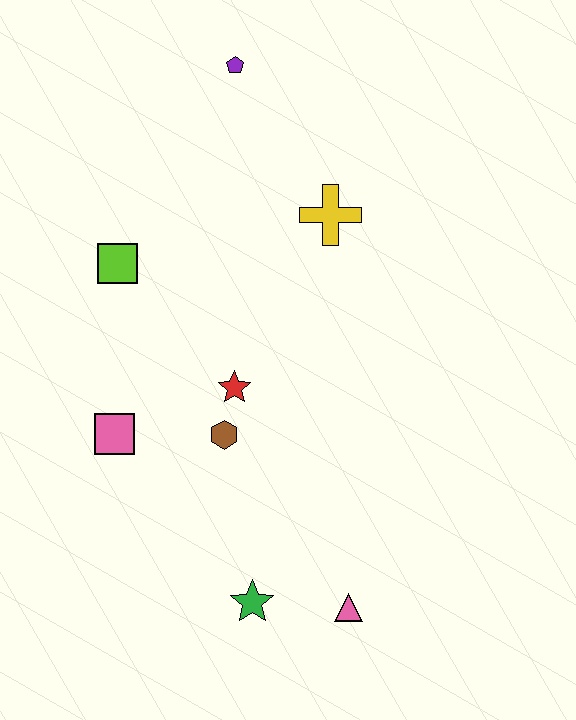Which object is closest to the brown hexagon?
The red star is closest to the brown hexagon.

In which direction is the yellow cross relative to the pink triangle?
The yellow cross is above the pink triangle.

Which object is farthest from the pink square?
The purple pentagon is farthest from the pink square.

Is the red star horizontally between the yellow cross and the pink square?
Yes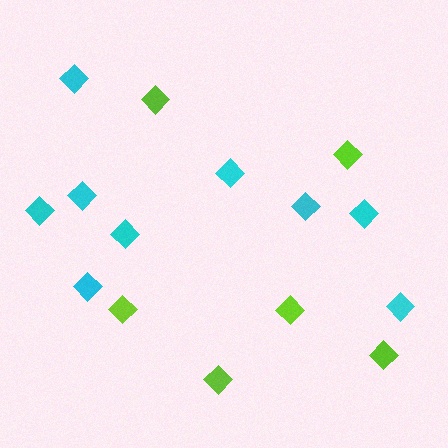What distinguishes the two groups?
There are 2 groups: one group of lime diamonds (6) and one group of cyan diamonds (9).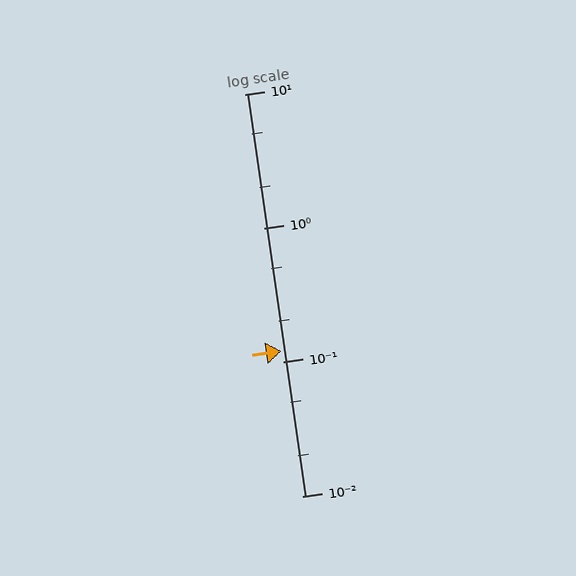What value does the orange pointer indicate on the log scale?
The pointer indicates approximately 0.12.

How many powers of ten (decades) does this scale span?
The scale spans 3 decades, from 0.01 to 10.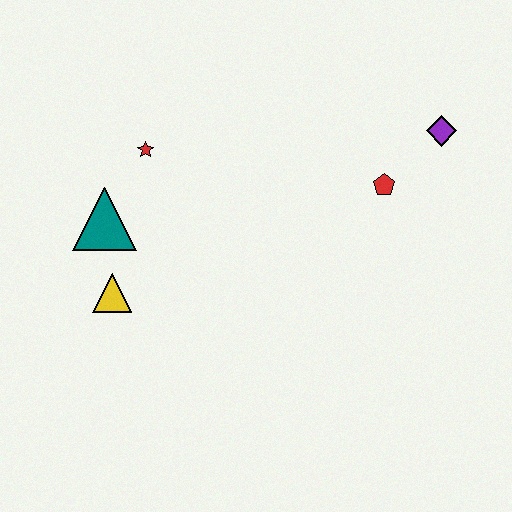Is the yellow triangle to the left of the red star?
Yes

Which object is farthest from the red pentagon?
The yellow triangle is farthest from the red pentagon.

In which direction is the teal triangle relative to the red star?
The teal triangle is below the red star.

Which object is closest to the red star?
The teal triangle is closest to the red star.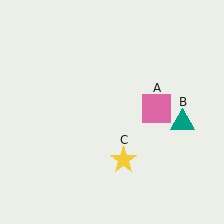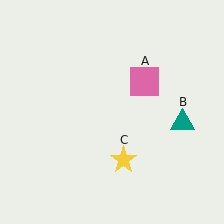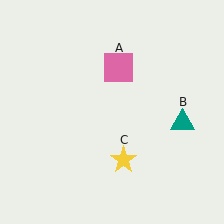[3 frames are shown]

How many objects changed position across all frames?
1 object changed position: pink square (object A).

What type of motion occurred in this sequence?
The pink square (object A) rotated counterclockwise around the center of the scene.